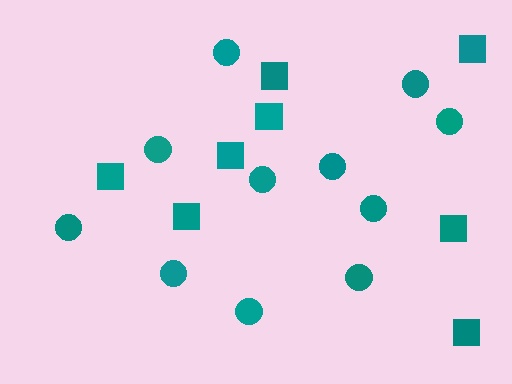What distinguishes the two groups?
There are 2 groups: one group of circles (11) and one group of squares (8).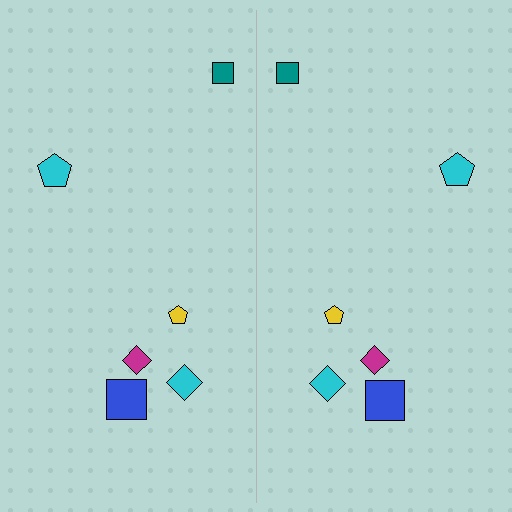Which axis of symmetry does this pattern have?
The pattern has a vertical axis of symmetry running through the center of the image.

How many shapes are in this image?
There are 12 shapes in this image.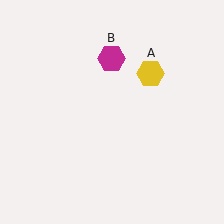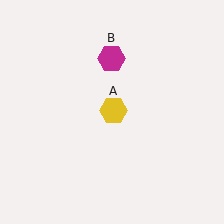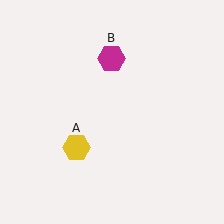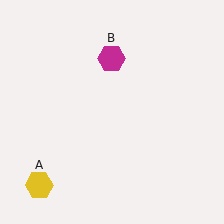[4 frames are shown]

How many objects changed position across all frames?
1 object changed position: yellow hexagon (object A).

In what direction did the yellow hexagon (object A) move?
The yellow hexagon (object A) moved down and to the left.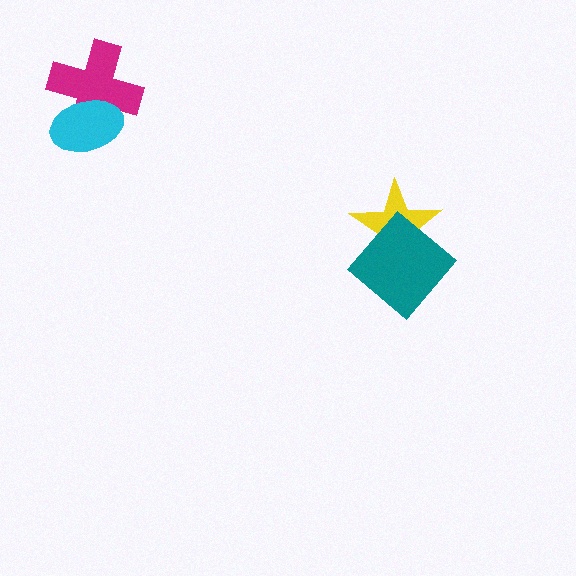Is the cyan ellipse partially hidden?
No, no other shape covers it.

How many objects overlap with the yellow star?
1 object overlaps with the yellow star.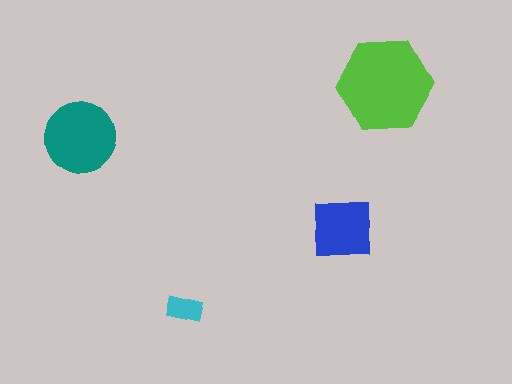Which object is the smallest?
The cyan rectangle.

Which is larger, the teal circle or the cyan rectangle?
The teal circle.